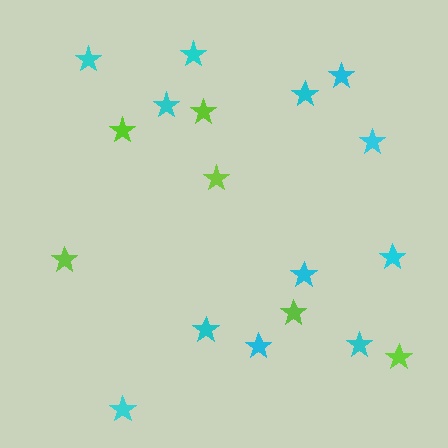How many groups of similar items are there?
There are 2 groups: one group of lime stars (6) and one group of cyan stars (12).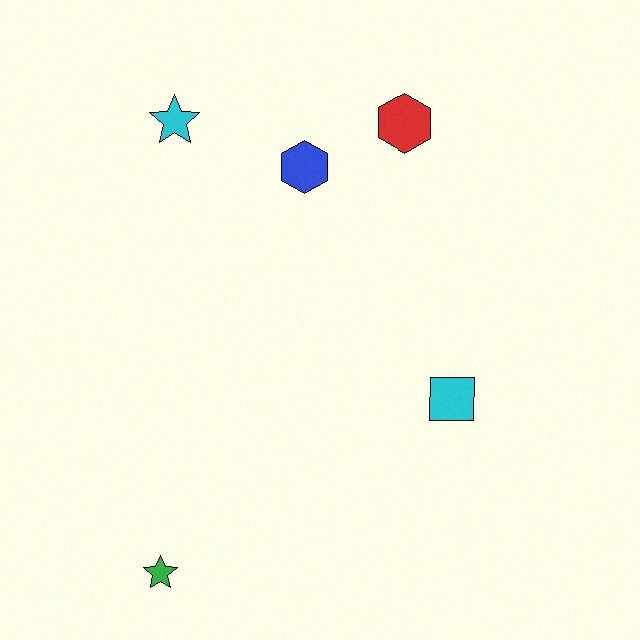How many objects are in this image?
There are 5 objects.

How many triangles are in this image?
There are no triangles.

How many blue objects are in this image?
There is 1 blue object.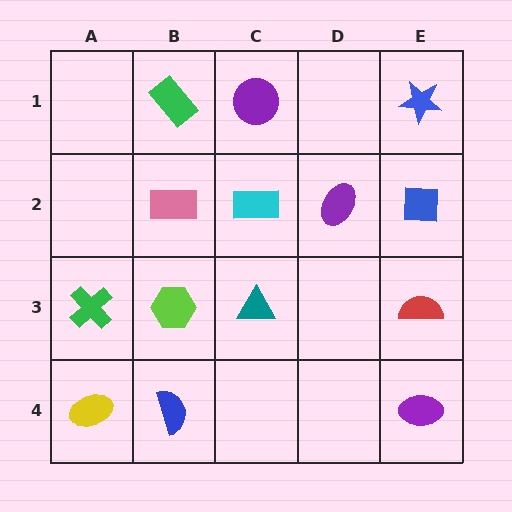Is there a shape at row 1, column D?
No, that cell is empty.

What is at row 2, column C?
A cyan rectangle.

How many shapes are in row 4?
3 shapes.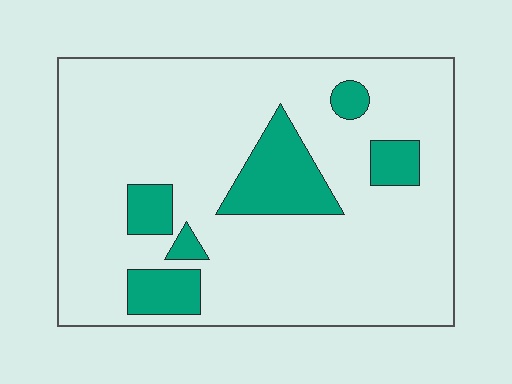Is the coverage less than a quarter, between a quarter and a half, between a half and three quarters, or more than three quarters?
Less than a quarter.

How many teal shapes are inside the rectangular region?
6.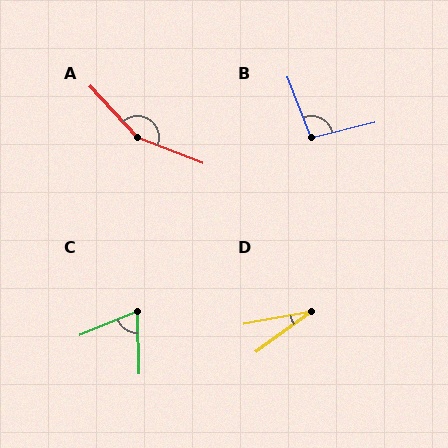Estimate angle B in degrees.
Approximately 97 degrees.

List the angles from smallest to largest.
D (25°), C (69°), B (97°), A (154°).